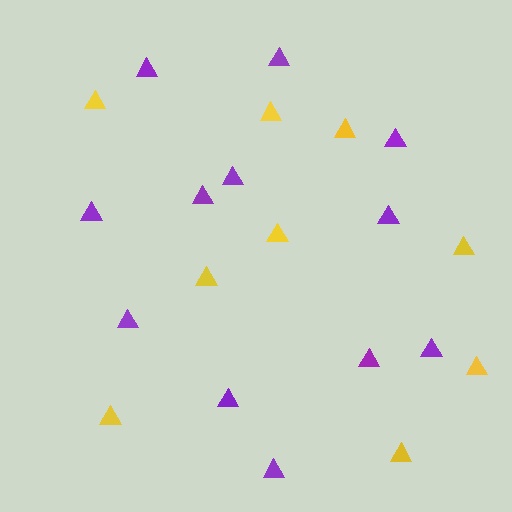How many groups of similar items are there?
There are 2 groups: one group of purple triangles (12) and one group of yellow triangles (9).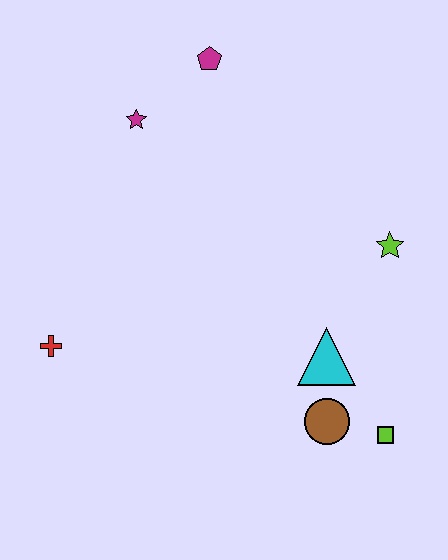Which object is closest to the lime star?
The cyan triangle is closest to the lime star.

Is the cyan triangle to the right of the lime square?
No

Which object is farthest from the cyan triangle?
The magenta pentagon is farthest from the cyan triangle.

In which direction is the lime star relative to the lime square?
The lime star is above the lime square.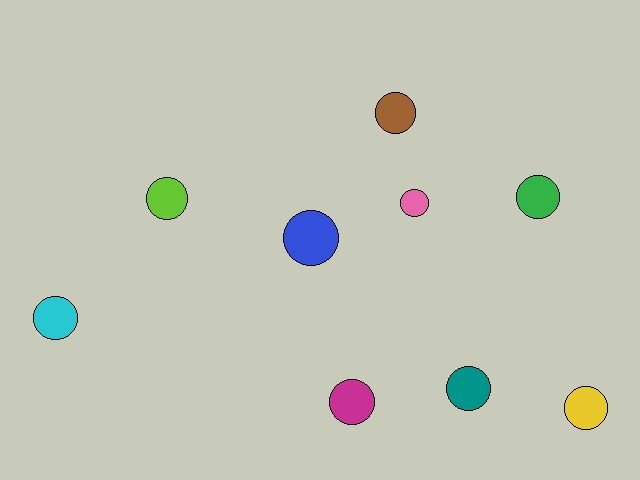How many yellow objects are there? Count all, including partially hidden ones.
There is 1 yellow object.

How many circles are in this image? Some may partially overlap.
There are 9 circles.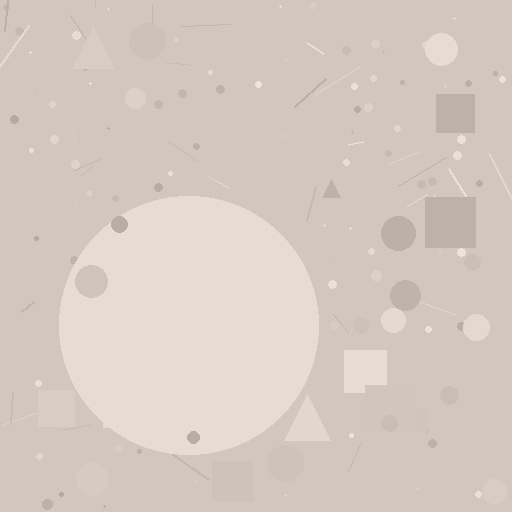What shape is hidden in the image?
A circle is hidden in the image.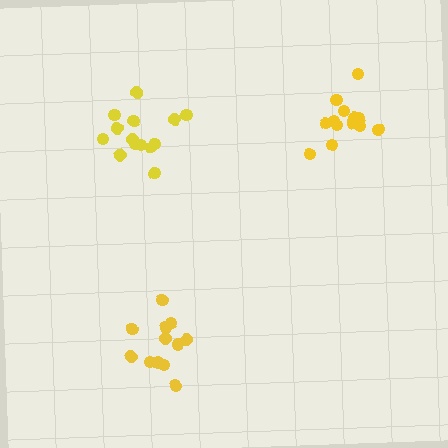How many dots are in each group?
Group 1: 13 dots, Group 2: 12 dots, Group 3: 14 dots (39 total).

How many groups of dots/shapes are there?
There are 3 groups.